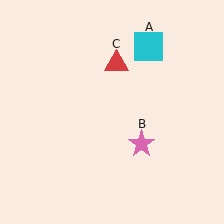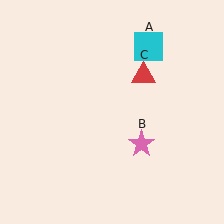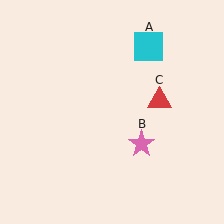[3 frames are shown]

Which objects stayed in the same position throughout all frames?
Cyan square (object A) and pink star (object B) remained stationary.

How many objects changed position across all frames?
1 object changed position: red triangle (object C).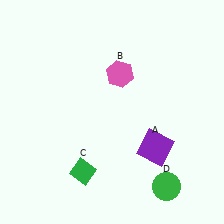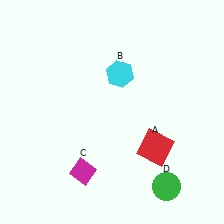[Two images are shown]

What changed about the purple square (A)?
In Image 1, A is purple. In Image 2, it changed to red.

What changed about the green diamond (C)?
In Image 1, C is green. In Image 2, it changed to magenta.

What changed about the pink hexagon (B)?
In Image 1, B is pink. In Image 2, it changed to cyan.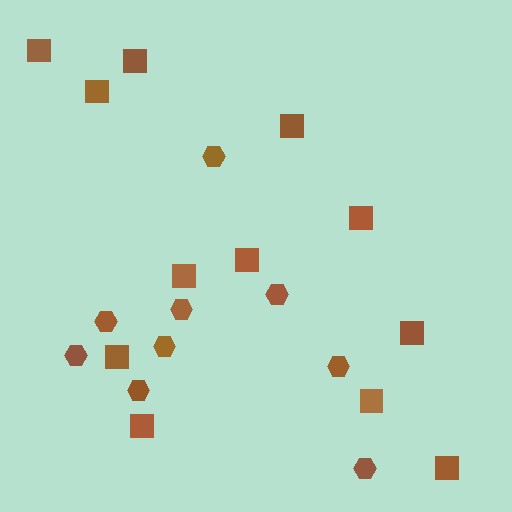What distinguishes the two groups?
There are 2 groups: one group of squares (12) and one group of hexagons (9).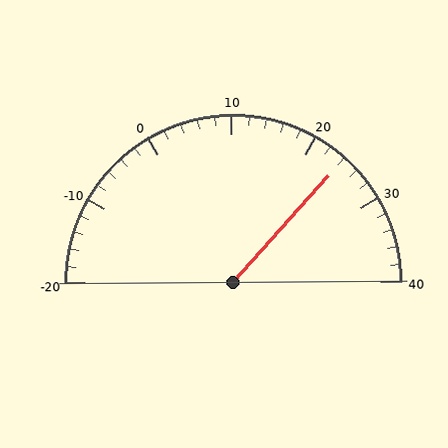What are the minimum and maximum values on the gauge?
The gauge ranges from -20 to 40.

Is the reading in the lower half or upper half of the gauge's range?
The reading is in the upper half of the range (-20 to 40).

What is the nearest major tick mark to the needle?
The nearest major tick mark is 20.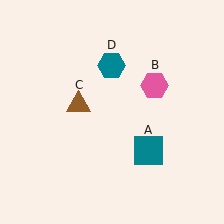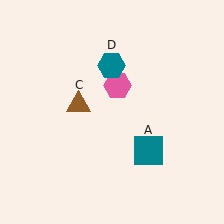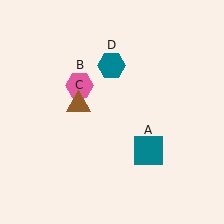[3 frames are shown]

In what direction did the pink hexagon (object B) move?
The pink hexagon (object B) moved left.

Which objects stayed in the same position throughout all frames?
Teal square (object A) and brown triangle (object C) and teal hexagon (object D) remained stationary.